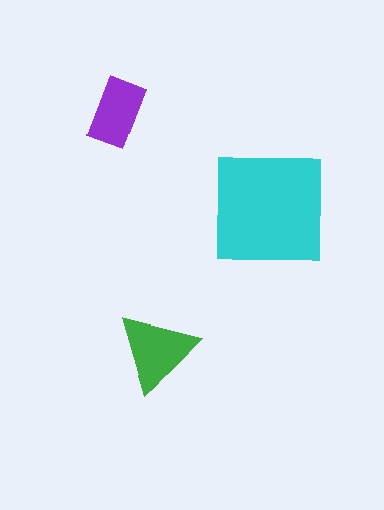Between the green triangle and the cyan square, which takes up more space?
The cyan square.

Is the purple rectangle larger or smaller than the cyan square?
Smaller.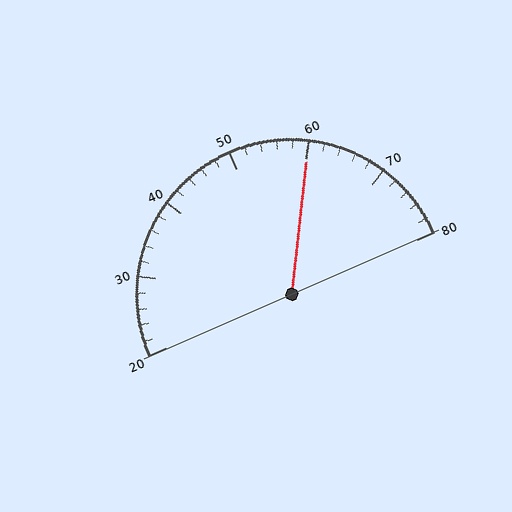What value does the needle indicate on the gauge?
The needle indicates approximately 60.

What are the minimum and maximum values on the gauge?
The gauge ranges from 20 to 80.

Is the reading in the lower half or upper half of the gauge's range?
The reading is in the upper half of the range (20 to 80).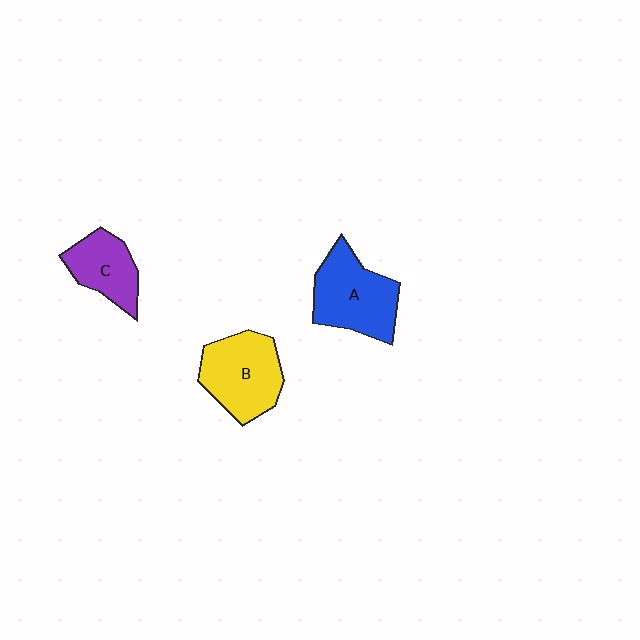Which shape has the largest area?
Shape A (blue).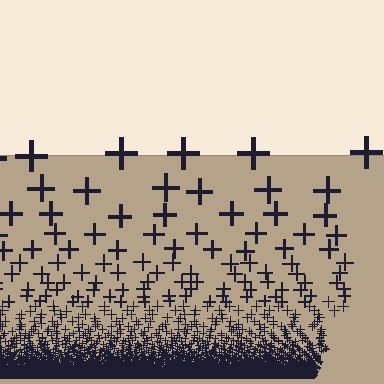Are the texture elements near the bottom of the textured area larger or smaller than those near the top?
Smaller. The gradient is inverted — elements near the bottom are smaller and denser.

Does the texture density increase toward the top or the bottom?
Density increases toward the bottom.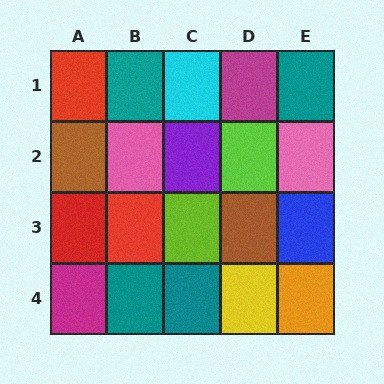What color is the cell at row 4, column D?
Yellow.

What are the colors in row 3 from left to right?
Red, red, lime, brown, blue.